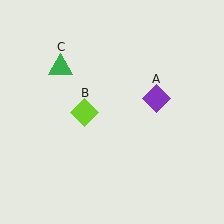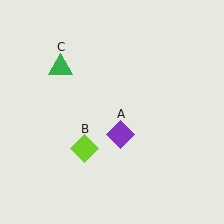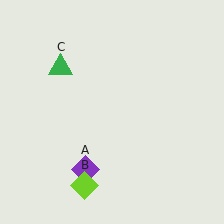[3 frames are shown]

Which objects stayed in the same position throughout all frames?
Green triangle (object C) remained stationary.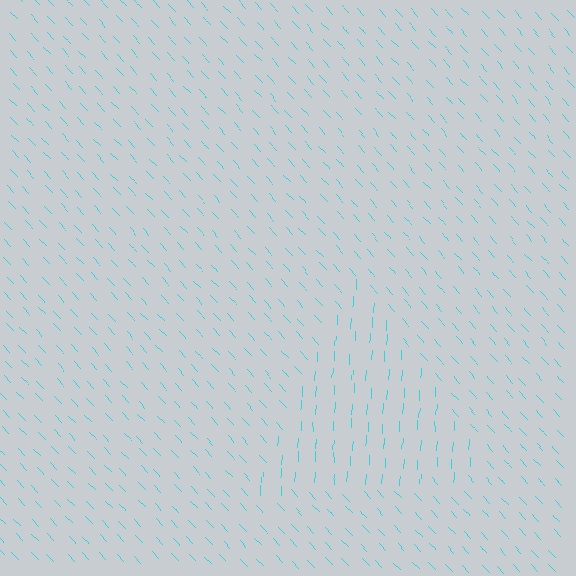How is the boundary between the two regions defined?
The boundary is defined purely by a change in line orientation (approximately 45 degrees difference). All lines are the same color and thickness.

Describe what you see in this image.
The image is filled with small cyan line segments. A triangle region in the image has lines oriented differently from the surrounding lines, creating a visible texture boundary.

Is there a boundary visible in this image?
Yes, there is a texture boundary formed by a change in line orientation.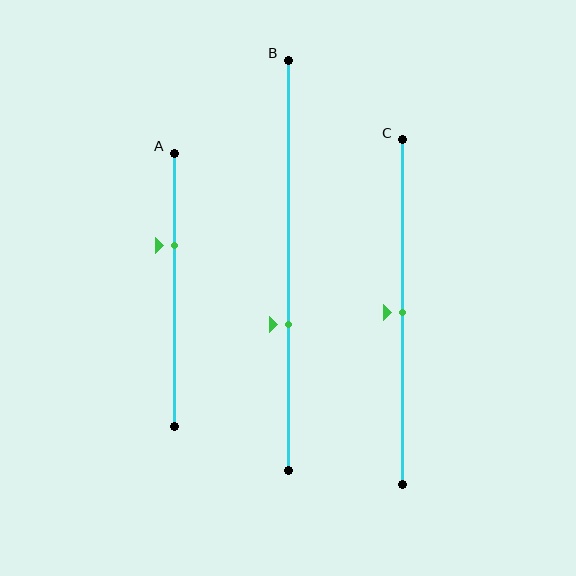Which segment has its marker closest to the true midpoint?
Segment C has its marker closest to the true midpoint.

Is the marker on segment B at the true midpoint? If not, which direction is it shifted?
No, the marker on segment B is shifted downward by about 14% of the segment length.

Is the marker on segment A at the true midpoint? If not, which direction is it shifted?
No, the marker on segment A is shifted upward by about 16% of the segment length.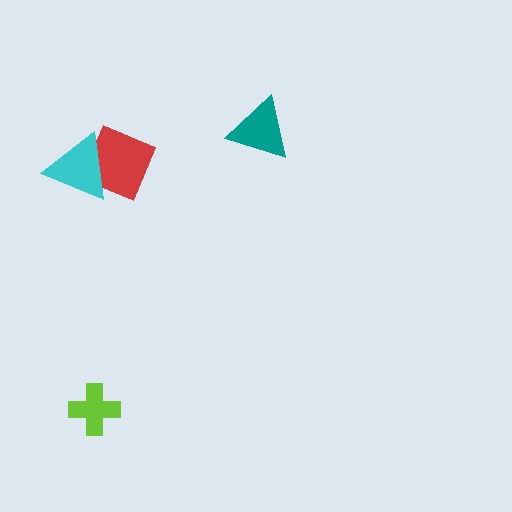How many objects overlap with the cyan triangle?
1 object overlaps with the cyan triangle.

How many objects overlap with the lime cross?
0 objects overlap with the lime cross.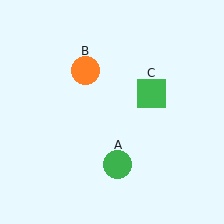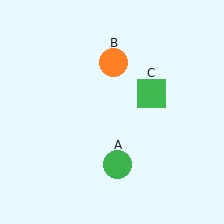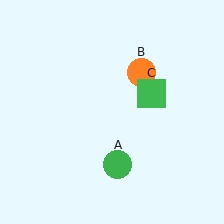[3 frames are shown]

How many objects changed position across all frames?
1 object changed position: orange circle (object B).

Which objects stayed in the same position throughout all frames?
Green circle (object A) and green square (object C) remained stationary.